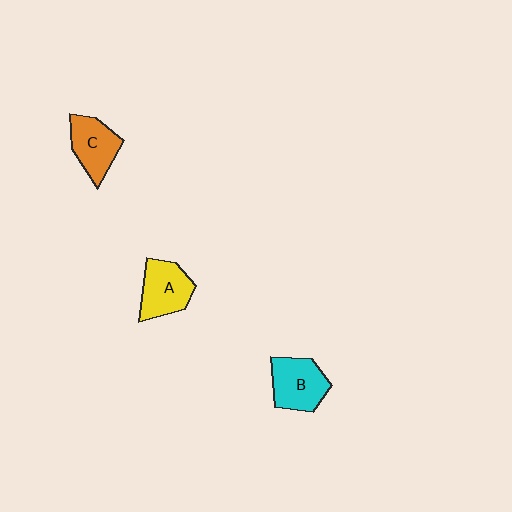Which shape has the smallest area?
Shape C (orange).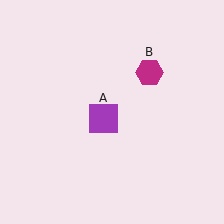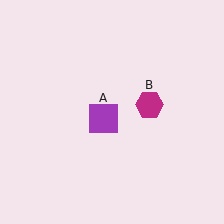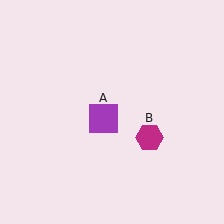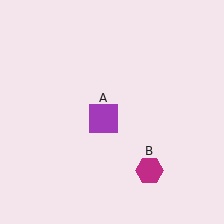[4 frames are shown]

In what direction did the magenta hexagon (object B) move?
The magenta hexagon (object B) moved down.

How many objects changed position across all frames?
1 object changed position: magenta hexagon (object B).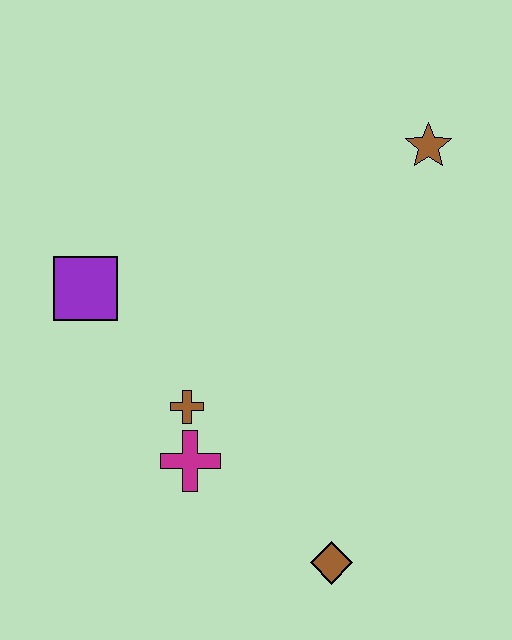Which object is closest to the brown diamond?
The magenta cross is closest to the brown diamond.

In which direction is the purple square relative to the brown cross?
The purple square is above the brown cross.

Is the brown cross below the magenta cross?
No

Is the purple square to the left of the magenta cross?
Yes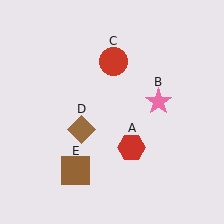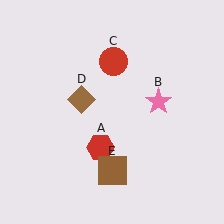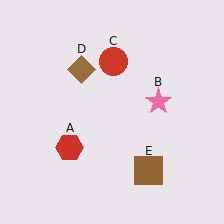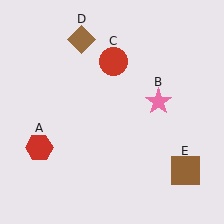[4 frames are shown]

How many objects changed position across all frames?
3 objects changed position: red hexagon (object A), brown diamond (object D), brown square (object E).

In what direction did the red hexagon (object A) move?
The red hexagon (object A) moved left.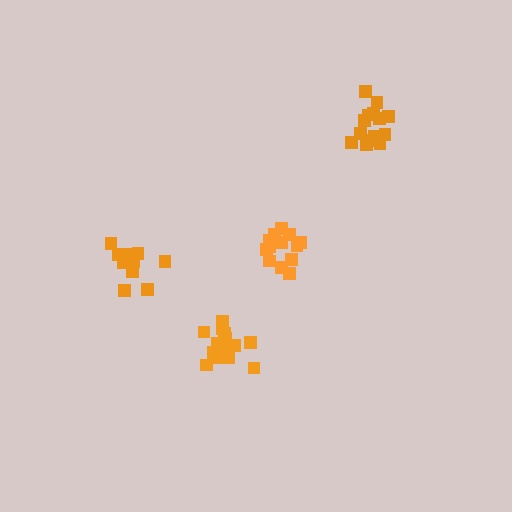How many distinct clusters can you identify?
There are 4 distinct clusters.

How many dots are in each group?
Group 1: 15 dots, Group 2: 14 dots, Group 3: 14 dots, Group 4: 11 dots (54 total).